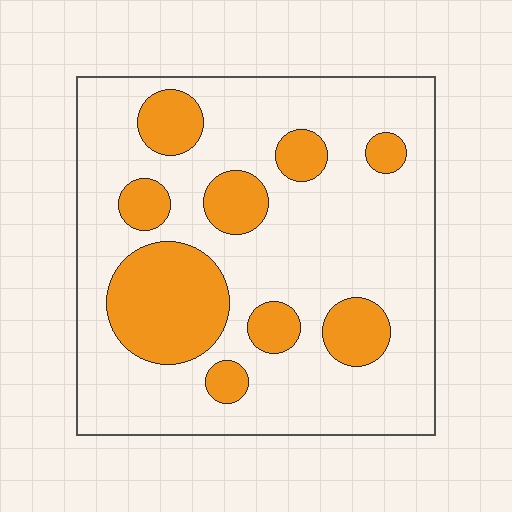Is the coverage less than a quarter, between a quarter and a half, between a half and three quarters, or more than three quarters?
Less than a quarter.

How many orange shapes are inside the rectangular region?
9.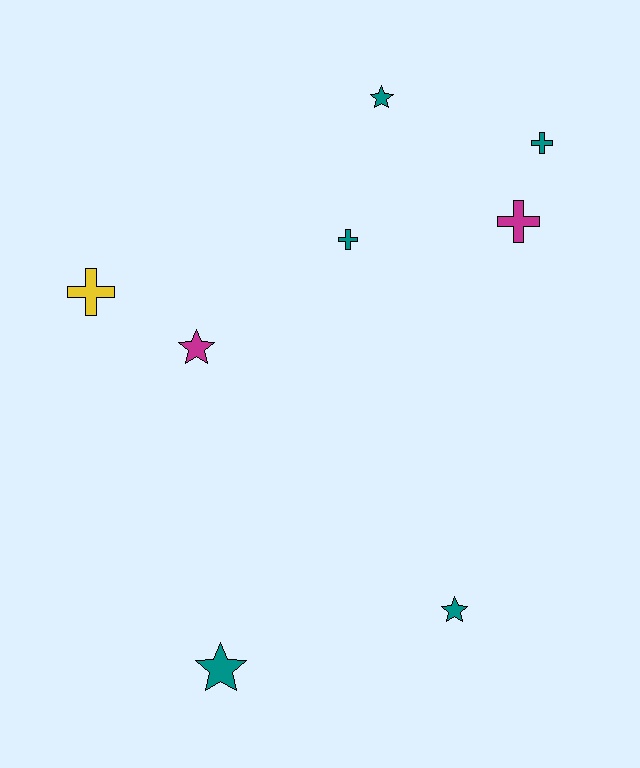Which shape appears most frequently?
Star, with 4 objects.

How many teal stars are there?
There are 3 teal stars.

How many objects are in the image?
There are 8 objects.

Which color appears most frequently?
Teal, with 5 objects.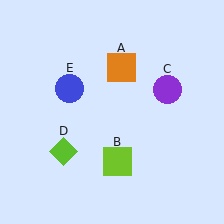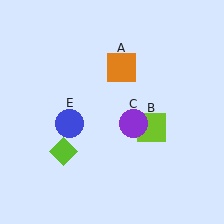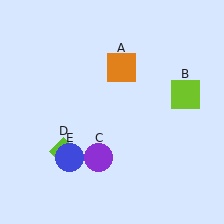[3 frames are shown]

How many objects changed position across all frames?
3 objects changed position: lime square (object B), purple circle (object C), blue circle (object E).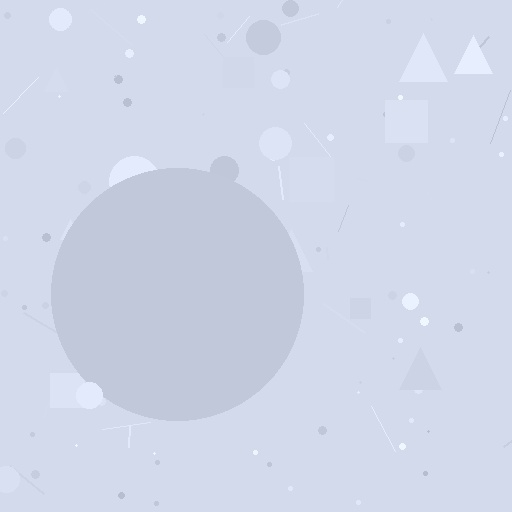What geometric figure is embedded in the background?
A circle is embedded in the background.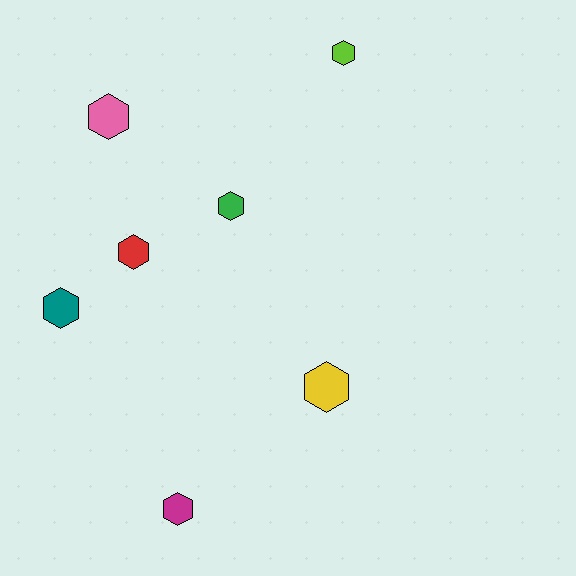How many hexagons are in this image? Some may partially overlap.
There are 7 hexagons.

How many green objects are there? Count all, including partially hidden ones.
There is 1 green object.